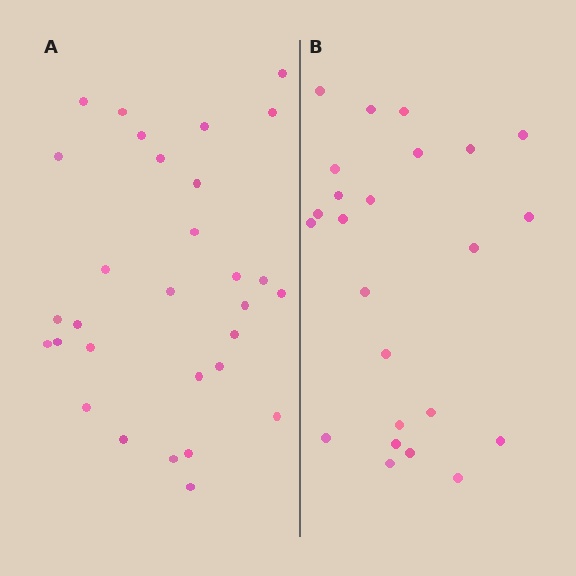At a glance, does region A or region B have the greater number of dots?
Region A (the left region) has more dots.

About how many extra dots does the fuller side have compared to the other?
Region A has about 6 more dots than region B.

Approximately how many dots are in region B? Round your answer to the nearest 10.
About 20 dots. (The exact count is 24, which rounds to 20.)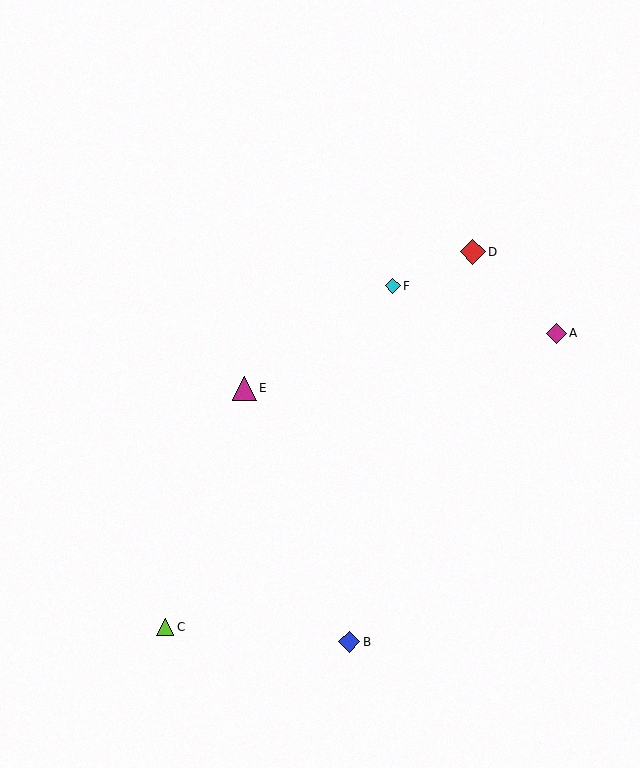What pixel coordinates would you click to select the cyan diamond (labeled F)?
Click at (393, 286) to select the cyan diamond F.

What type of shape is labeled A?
Shape A is a magenta diamond.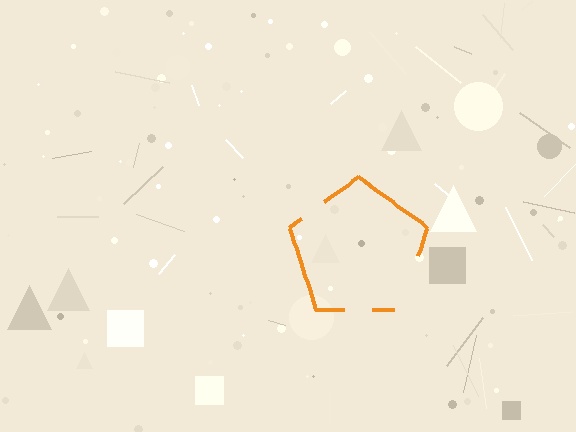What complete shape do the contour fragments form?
The contour fragments form a pentagon.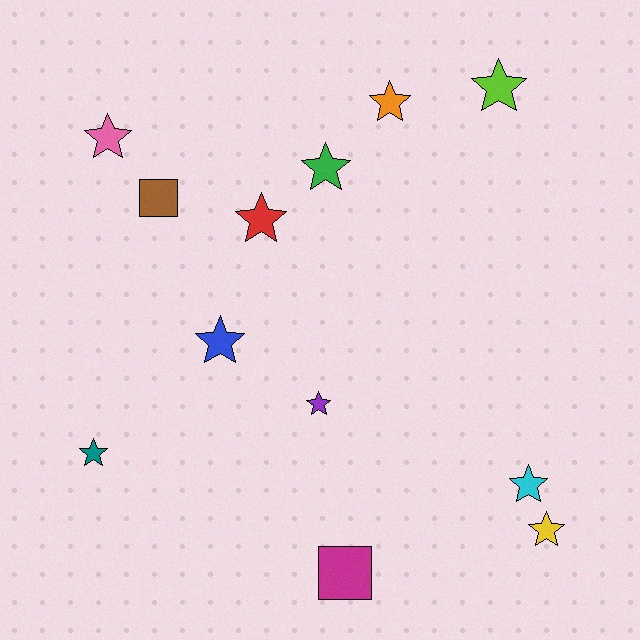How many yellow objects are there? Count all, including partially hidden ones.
There is 1 yellow object.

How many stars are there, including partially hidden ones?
There are 10 stars.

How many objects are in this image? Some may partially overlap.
There are 12 objects.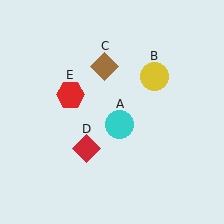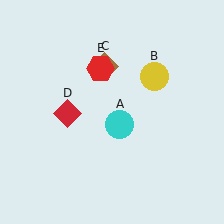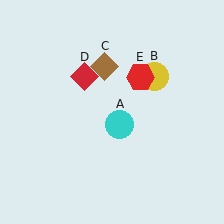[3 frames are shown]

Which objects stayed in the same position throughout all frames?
Cyan circle (object A) and yellow circle (object B) and brown diamond (object C) remained stationary.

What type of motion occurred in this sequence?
The red diamond (object D), red hexagon (object E) rotated clockwise around the center of the scene.